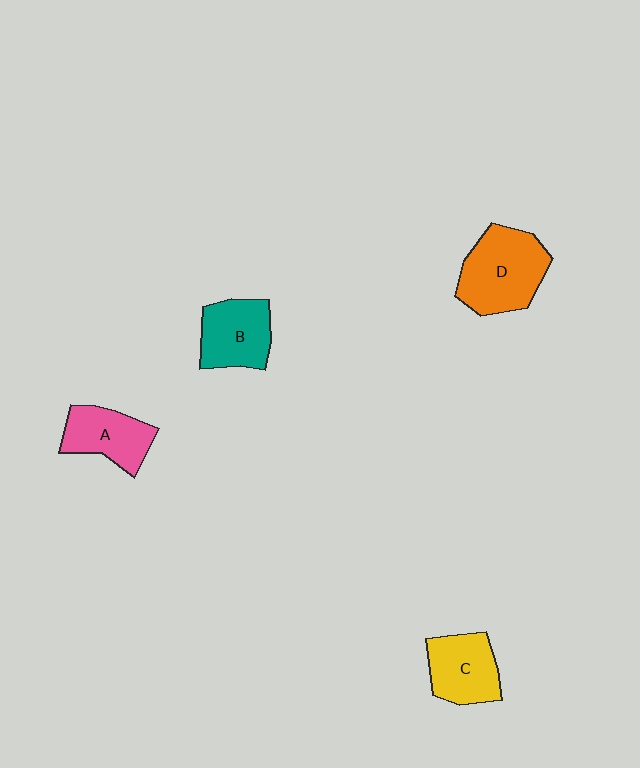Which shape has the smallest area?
Shape A (pink).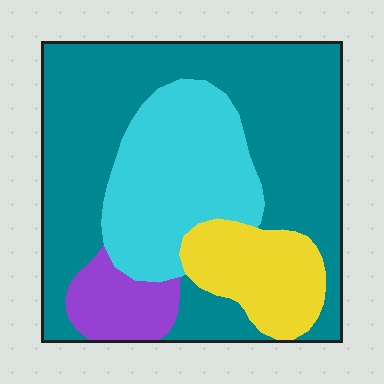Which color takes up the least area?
Purple, at roughly 10%.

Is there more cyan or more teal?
Teal.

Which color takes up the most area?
Teal, at roughly 55%.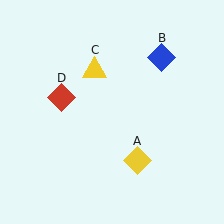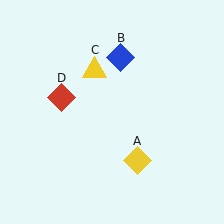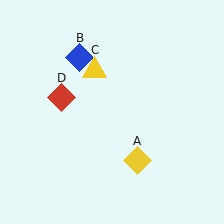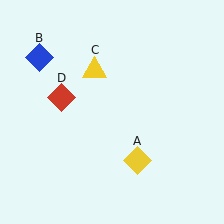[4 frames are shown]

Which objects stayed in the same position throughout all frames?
Yellow diamond (object A) and yellow triangle (object C) and red diamond (object D) remained stationary.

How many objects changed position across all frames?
1 object changed position: blue diamond (object B).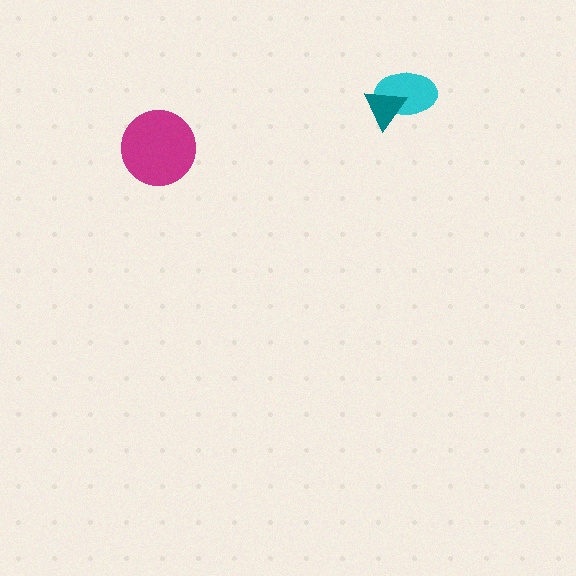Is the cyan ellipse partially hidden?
Yes, it is partially covered by another shape.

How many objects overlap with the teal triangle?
1 object overlaps with the teal triangle.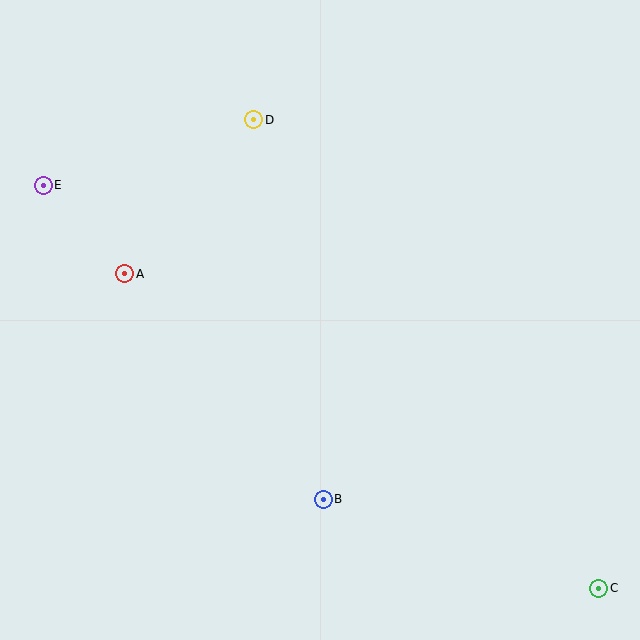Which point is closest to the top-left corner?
Point E is closest to the top-left corner.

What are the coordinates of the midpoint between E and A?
The midpoint between E and A is at (84, 230).